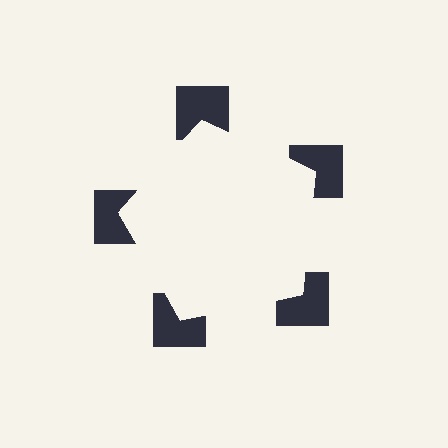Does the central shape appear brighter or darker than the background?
It typically appears slightly brighter than the background, even though no actual brightness change is drawn.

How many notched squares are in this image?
There are 5 — one at each vertex of the illusory pentagon.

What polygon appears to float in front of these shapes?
An illusory pentagon — its edges are inferred from the aligned wedge cuts in the notched squares, not physically drawn.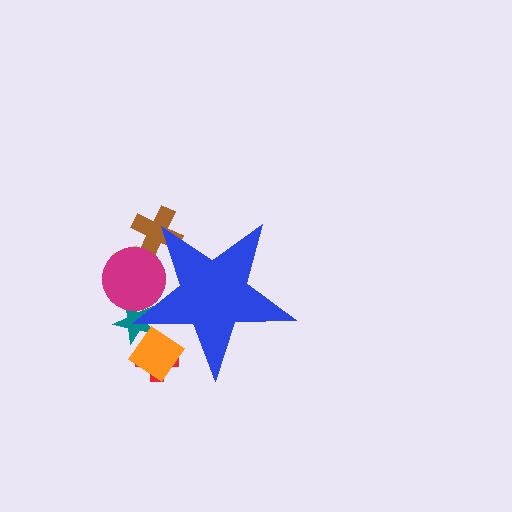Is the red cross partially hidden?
Yes, the red cross is partially hidden behind the blue star.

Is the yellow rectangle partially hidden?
Yes, the yellow rectangle is partially hidden behind the blue star.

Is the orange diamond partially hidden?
Yes, the orange diamond is partially hidden behind the blue star.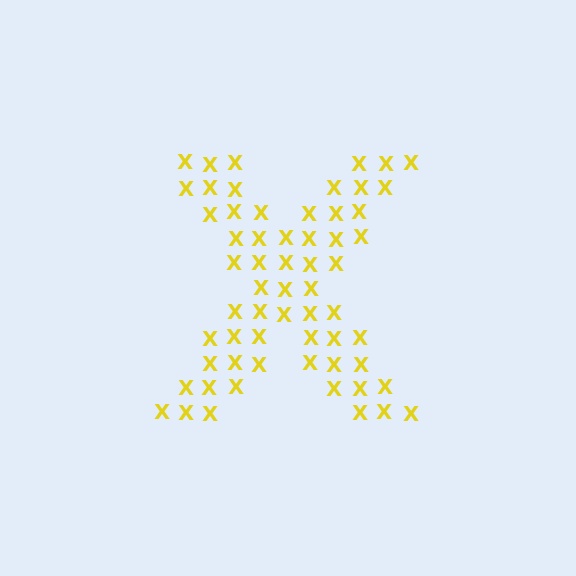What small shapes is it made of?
It is made of small letter X's.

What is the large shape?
The large shape is the letter X.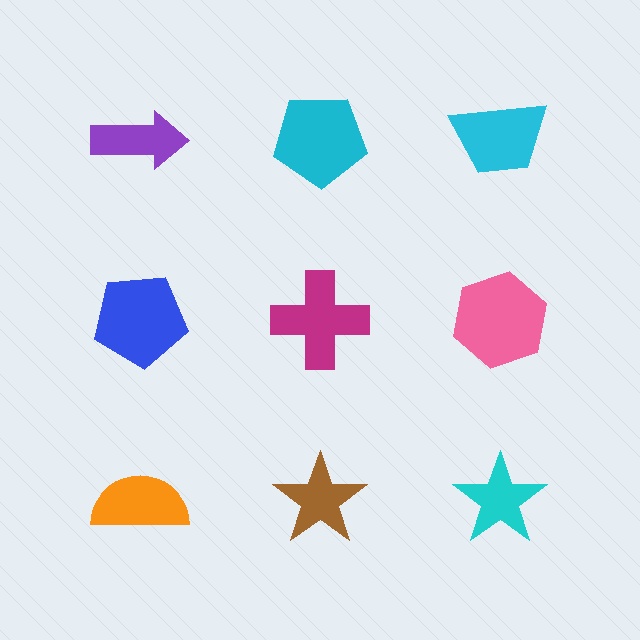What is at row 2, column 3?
A pink hexagon.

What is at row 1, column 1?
A purple arrow.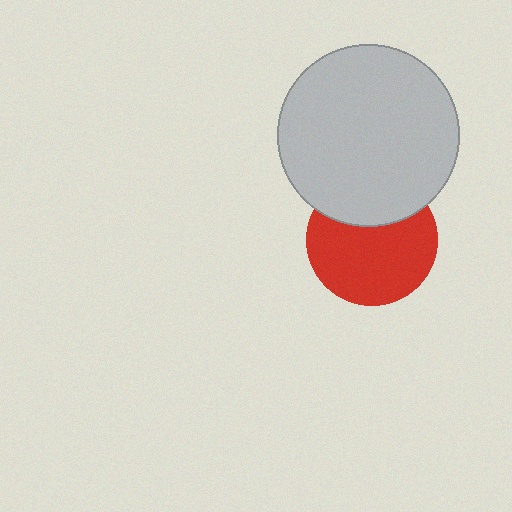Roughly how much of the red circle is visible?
Most of it is visible (roughly 69%).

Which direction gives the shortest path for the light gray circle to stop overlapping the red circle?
Moving up gives the shortest separation.